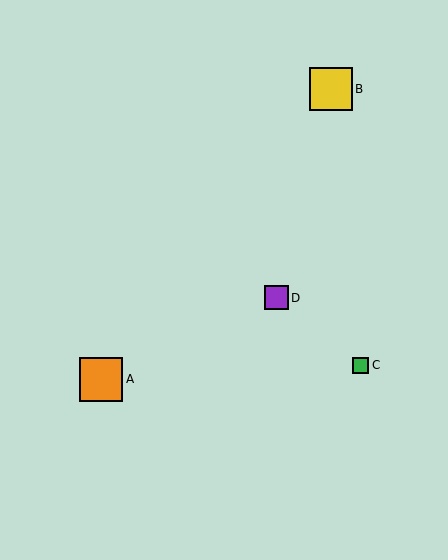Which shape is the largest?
The orange square (labeled A) is the largest.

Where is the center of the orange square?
The center of the orange square is at (101, 379).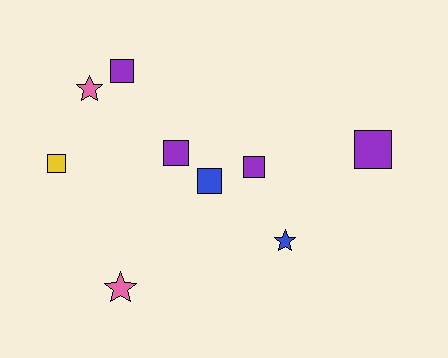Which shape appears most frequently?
Square, with 6 objects.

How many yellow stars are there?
There are no yellow stars.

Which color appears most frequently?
Purple, with 4 objects.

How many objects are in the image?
There are 9 objects.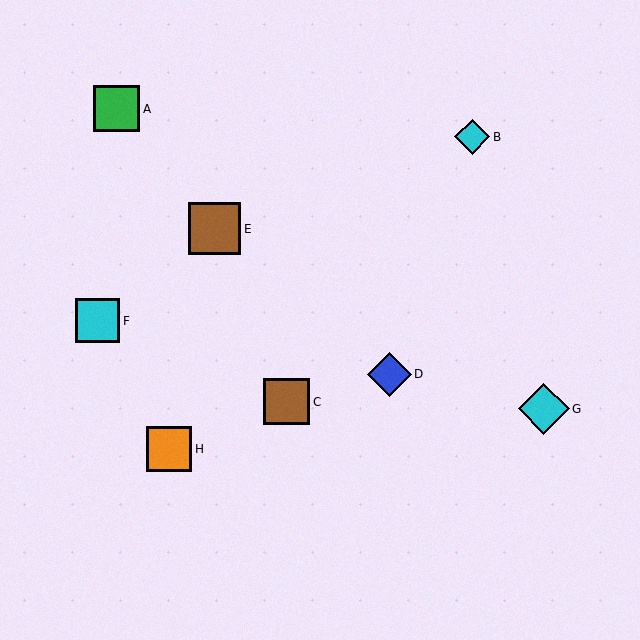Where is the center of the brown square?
The center of the brown square is at (215, 229).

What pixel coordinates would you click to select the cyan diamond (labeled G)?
Click at (544, 409) to select the cyan diamond G.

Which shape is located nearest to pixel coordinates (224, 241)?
The brown square (labeled E) at (215, 229) is nearest to that location.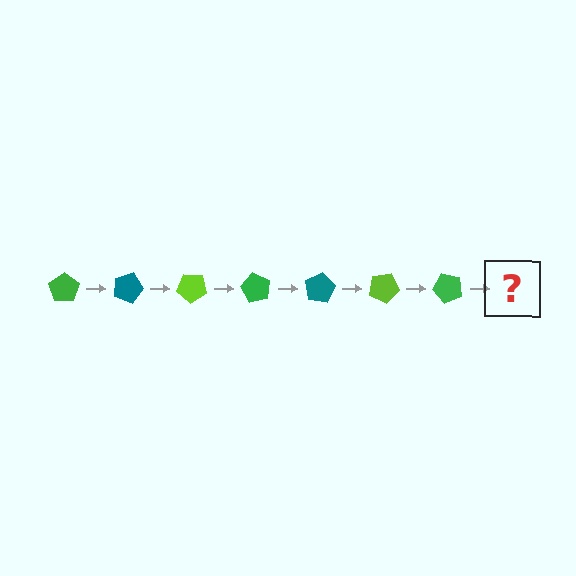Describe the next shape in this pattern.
It should be a teal pentagon, rotated 140 degrees from the start.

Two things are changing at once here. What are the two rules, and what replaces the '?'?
The two rules are that it rotates 20 degrees each step and the color cycles through green, teal, and lime. The '?' should be a teal pentagon, rotated 140 degrees from the start.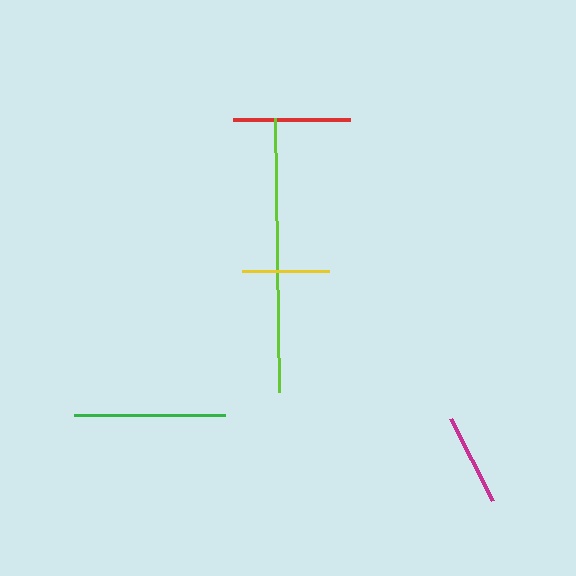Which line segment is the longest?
The lime line is the longest at approximately 274 pixels.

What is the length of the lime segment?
The lime segment is approximately 274 pixels long.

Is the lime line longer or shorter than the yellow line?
The lime line is longer than the yellow line.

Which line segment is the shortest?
The yellow line is the shortest at approximately 87 pixels.